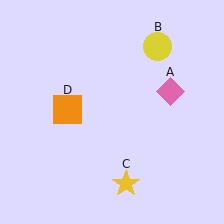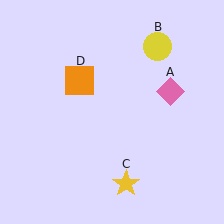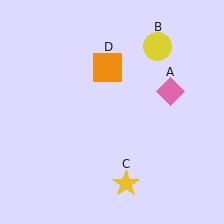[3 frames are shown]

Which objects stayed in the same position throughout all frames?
Pink diamond (object A) and yellow circle (object B) and yellow star (object C) remained stationary.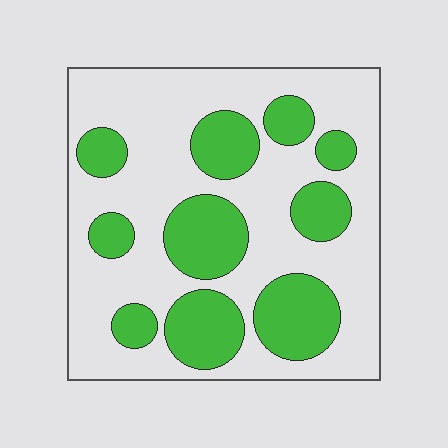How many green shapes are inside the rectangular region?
10.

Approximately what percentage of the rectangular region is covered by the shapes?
Approximately 35%.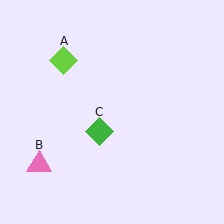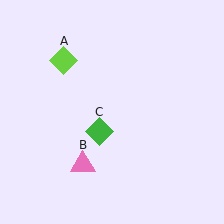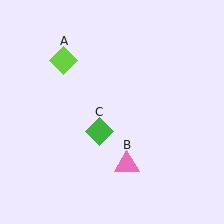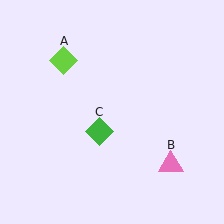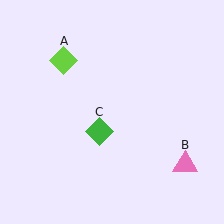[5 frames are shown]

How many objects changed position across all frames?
1 object changed position: pink triangle (object B).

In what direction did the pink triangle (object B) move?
The pink triangle (object B) moved right.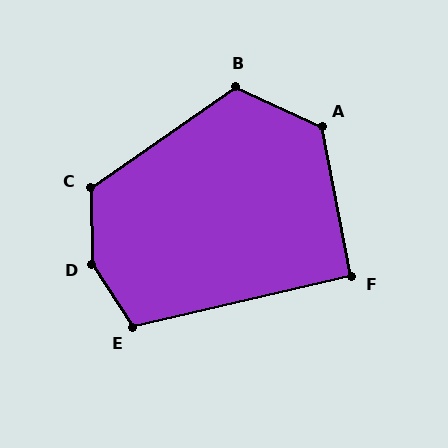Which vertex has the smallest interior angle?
F, at approximately 92 degrees.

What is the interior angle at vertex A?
Approximately 126 degrees (obtuse).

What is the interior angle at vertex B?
Approximately 120 degrees (obtuse).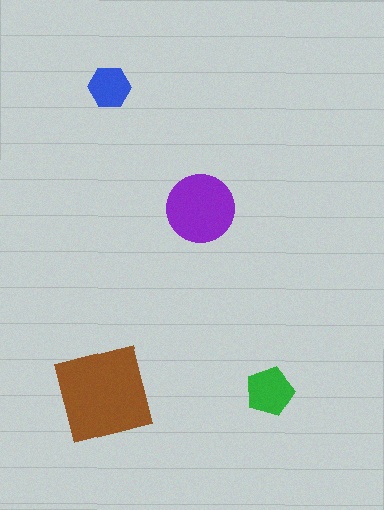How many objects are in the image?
There are 4 objects in the image.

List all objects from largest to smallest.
The brown square, the purple circle, the green pentagon, the blue hexagon.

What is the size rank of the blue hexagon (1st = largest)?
4th.